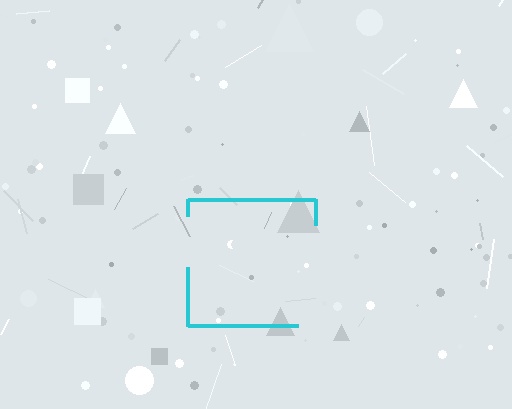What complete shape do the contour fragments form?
The contour fragments form a square.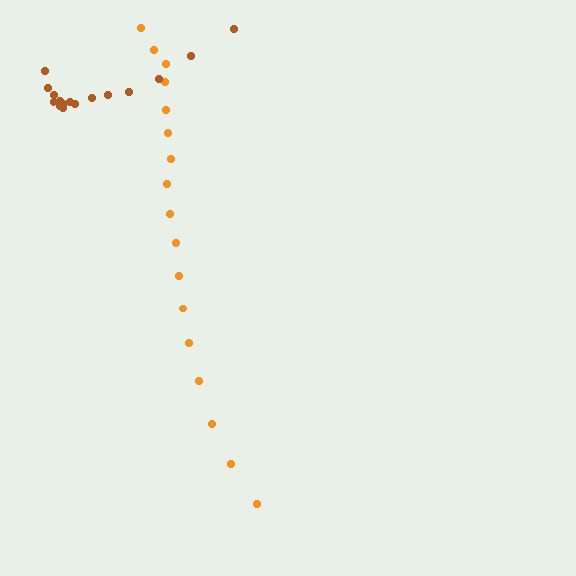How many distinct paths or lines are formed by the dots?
There are 2 distinct paths.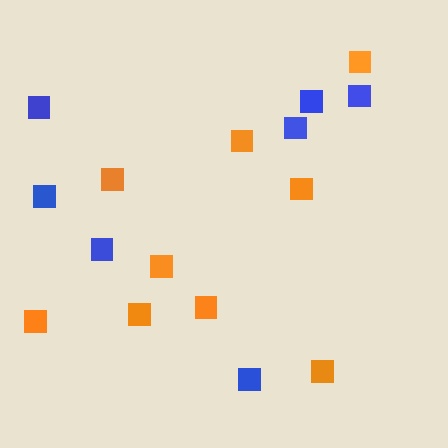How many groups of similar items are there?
There are 2 groups: one group of blue squares (7) and one group of orange squares (9).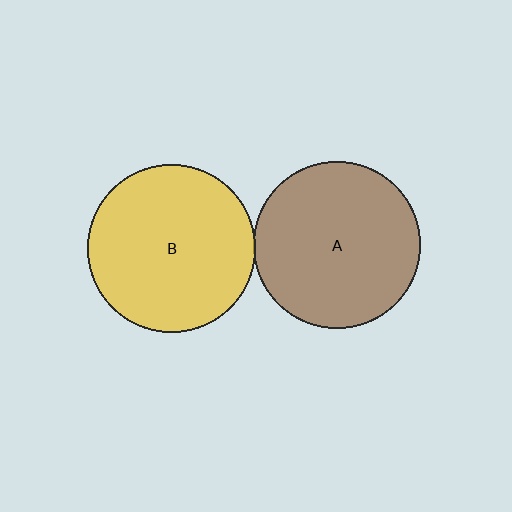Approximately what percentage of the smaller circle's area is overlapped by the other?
Approximately 5%.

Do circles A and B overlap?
Yes.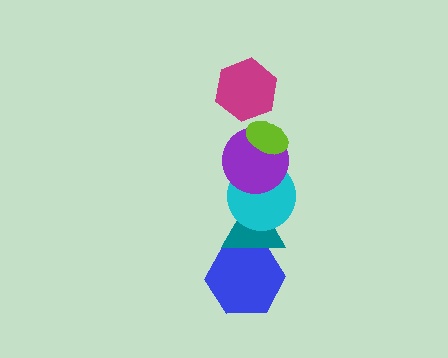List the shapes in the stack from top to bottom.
From top to bottom: the lime ellipse, the magenta hexagon, the purple circle, the cyan circle, the teal triangle, the blue hexagon.